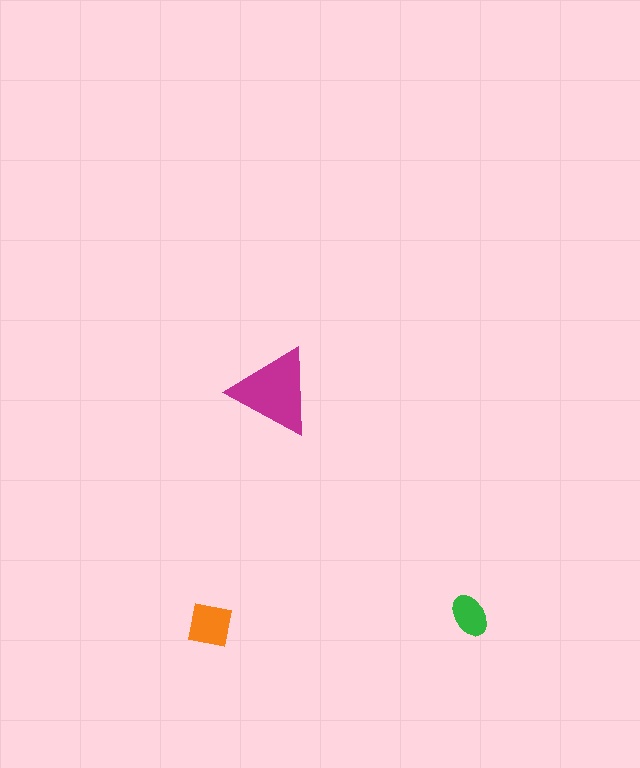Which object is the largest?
The magenta triangle.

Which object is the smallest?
The green ellipse.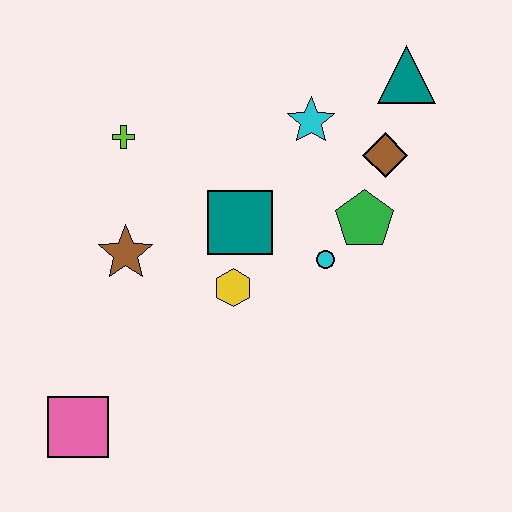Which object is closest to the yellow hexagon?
The teal square is closest to the yellow hexagon.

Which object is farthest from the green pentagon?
The pink square is farthest from the green pentagon.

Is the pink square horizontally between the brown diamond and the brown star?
No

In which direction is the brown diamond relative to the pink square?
The brown diamond is to the right of the pink square.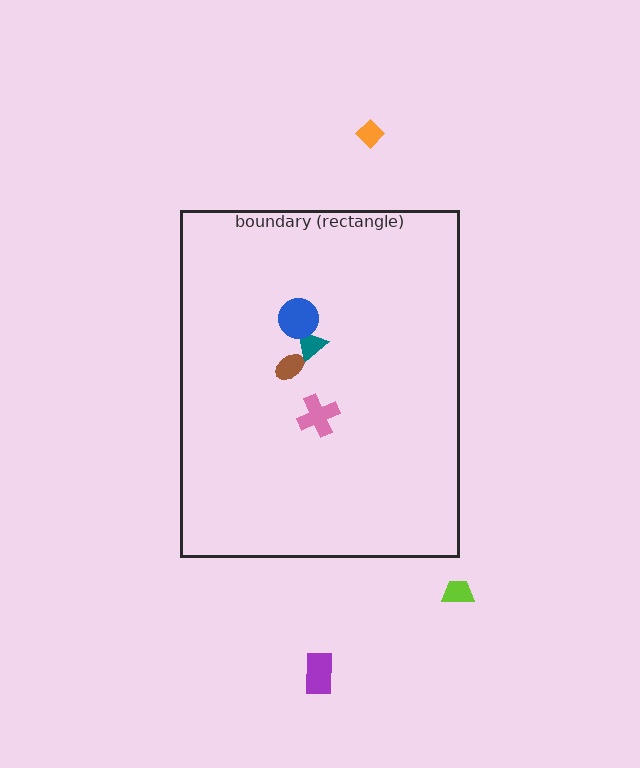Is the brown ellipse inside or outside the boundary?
Inside.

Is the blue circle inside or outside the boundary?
Inside.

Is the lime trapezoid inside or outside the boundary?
Outside.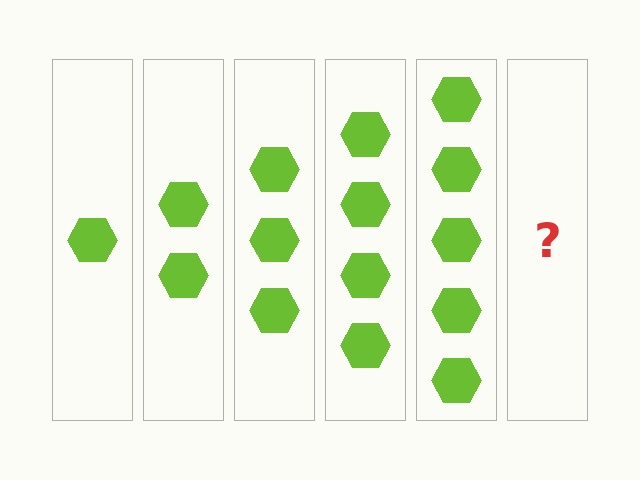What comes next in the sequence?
The next element should be 6 hexagons.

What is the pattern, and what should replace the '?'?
The pattern is that each step adds one more hexagon. The '?' should be 6 hexagons.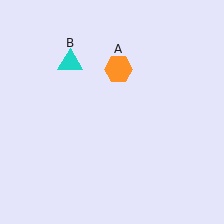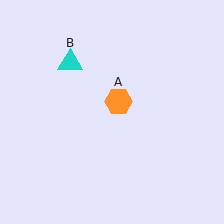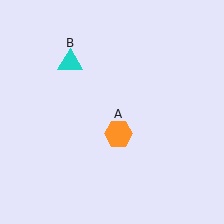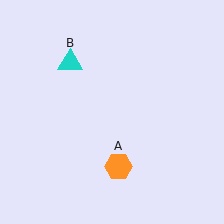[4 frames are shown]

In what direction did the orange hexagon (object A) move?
The orange hexagon (object A) moved down.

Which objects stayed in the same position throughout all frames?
Cyan triangle (object B) remained stationary.